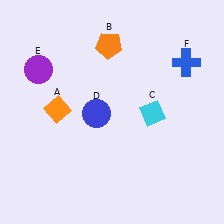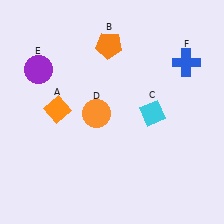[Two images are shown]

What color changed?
The circle (D) changed from blue in Image 1 to orange in Image 2.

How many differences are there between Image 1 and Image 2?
There is 1 difference between the two images.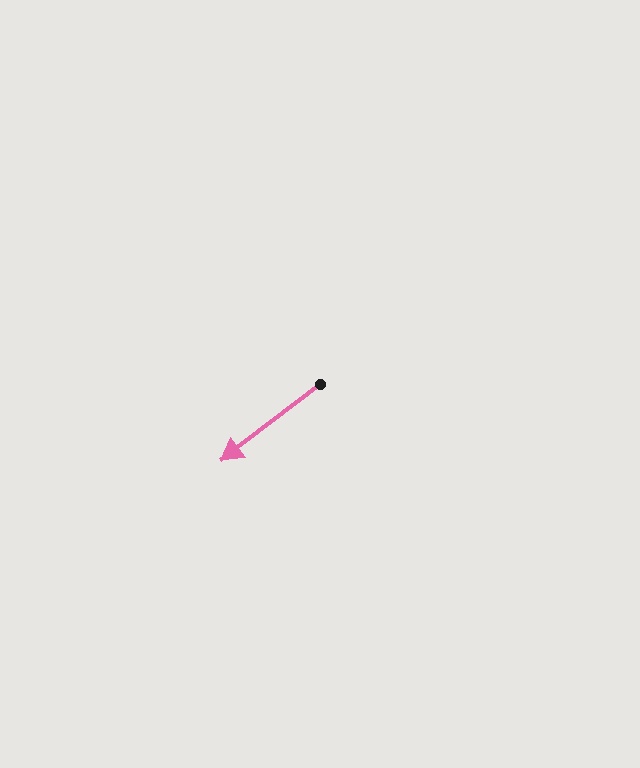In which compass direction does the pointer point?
Southwest.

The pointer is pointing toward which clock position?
Roughly 8 o'clock.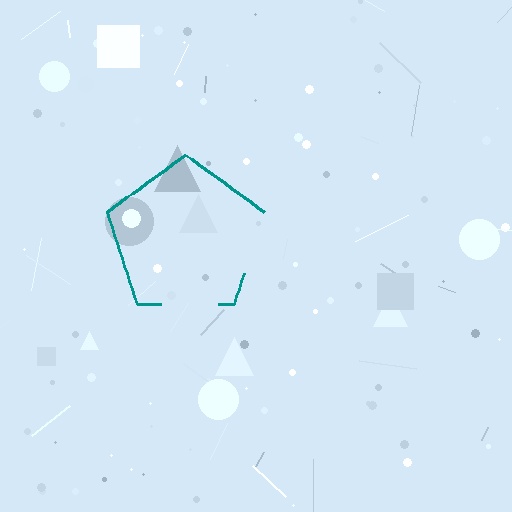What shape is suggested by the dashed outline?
The dashed outline suggests a pentagon.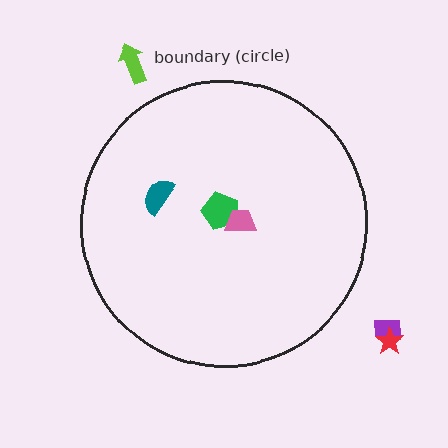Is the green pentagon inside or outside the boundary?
Inside.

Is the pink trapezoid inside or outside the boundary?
Inside.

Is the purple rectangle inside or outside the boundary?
Outside.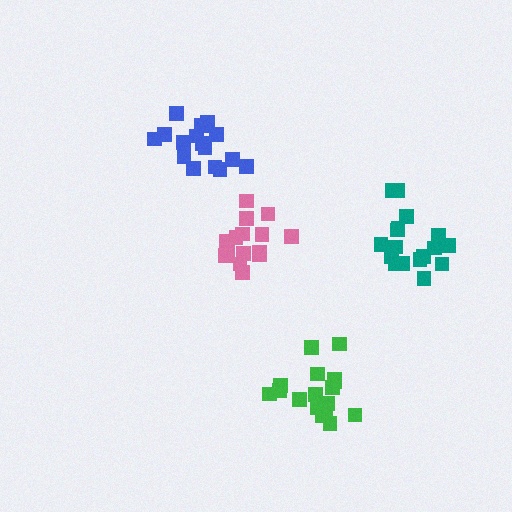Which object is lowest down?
The green cluster is bottommost.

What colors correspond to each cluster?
The clusters are colored: blue, green, pink, teal.